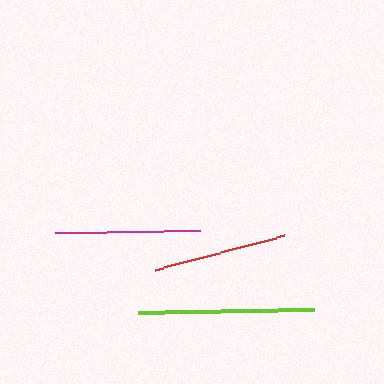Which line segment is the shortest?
The red line is the shortest at approximately 134 pixels.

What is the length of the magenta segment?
The magenta segment is approximately 145 pixels long.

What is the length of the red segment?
The red segment is approximately 134 pixels long.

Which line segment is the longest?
The lime line is the longest at approximately 177 pixels.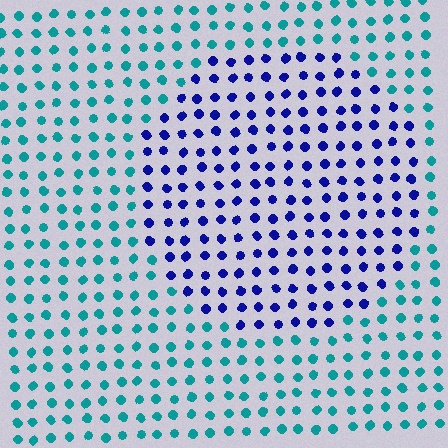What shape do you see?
I see a circle.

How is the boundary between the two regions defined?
The boundary is defined purely by a slight shift in hue (about 59 degrees). Spacing, size, and orientation are identical on both sides.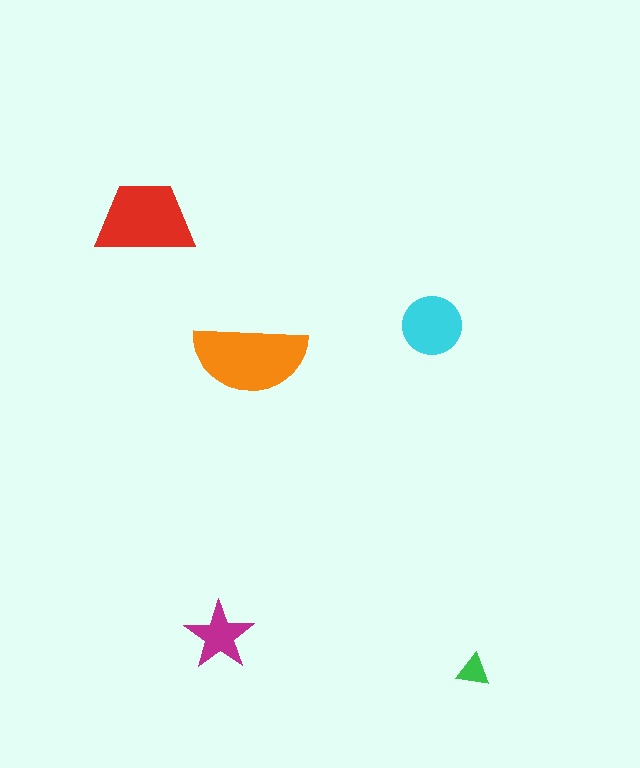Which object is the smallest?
The green triangle.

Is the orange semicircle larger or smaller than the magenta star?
Larger.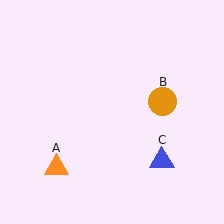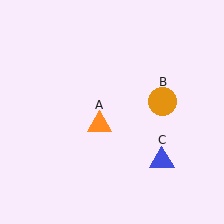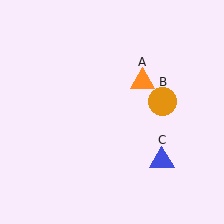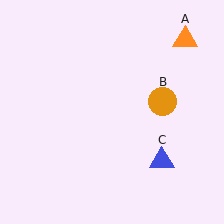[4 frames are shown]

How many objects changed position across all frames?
1 object changed position: orange triangle (object A).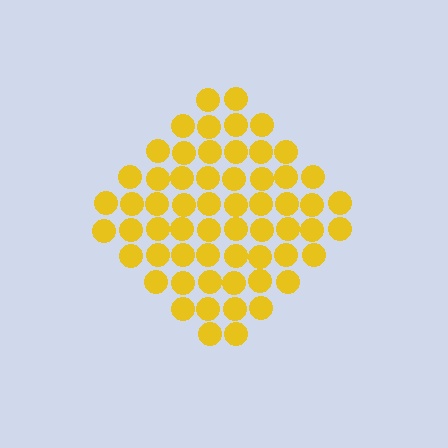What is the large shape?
The large shape is a diamond.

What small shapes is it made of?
It is made of small circles.